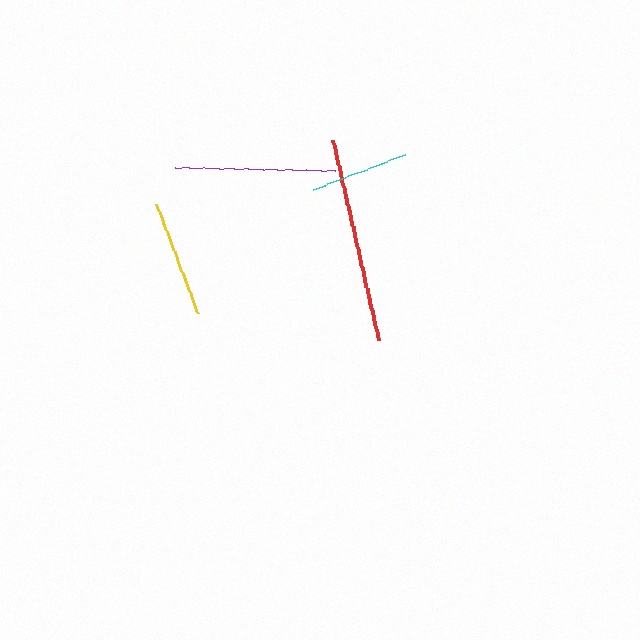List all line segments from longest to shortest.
From longest to shortest: red, purple, yellow, cyan.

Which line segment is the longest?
The red line is the longest at approximately 206 pixels.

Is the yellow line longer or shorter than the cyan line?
The yellow line is longer than the cyan line.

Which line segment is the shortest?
The cyan line is the shortest at approximately 99 pixels.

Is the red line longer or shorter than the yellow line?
The red line is longer than the yellow line.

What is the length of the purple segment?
The purple segment is approximately 159 pixels long.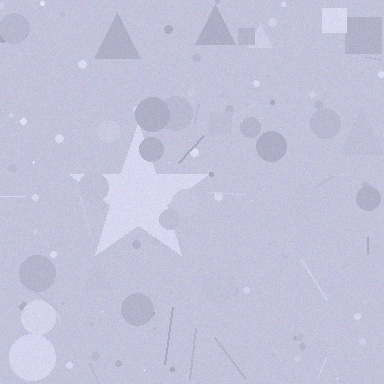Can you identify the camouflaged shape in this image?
The camouflaged shape is a star.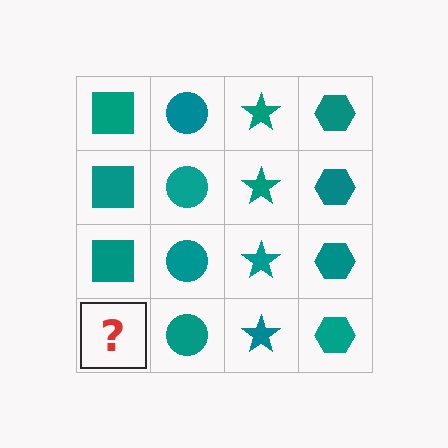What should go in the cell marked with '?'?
The missing cell should contain a teal square.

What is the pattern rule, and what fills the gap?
The rule is that each column has a consistent shape. The gap should be filled with a teal square.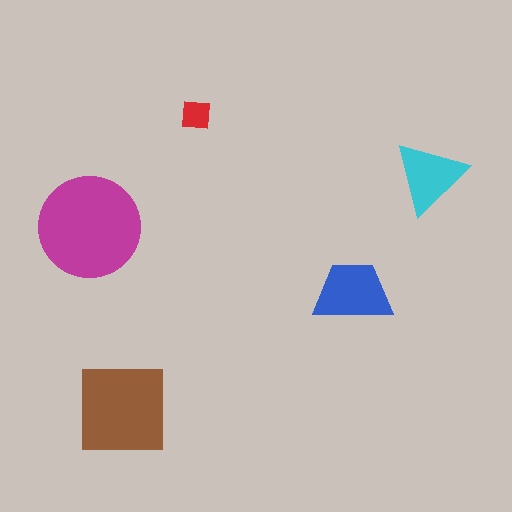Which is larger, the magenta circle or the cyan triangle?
The magenta circle.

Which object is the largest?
The magenta circle.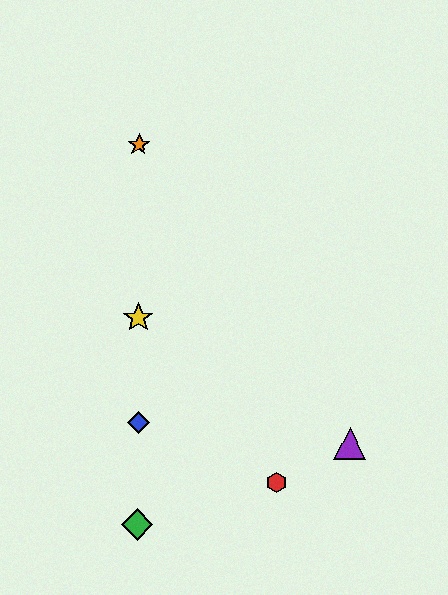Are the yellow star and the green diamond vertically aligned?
Yes, both are at x≈138.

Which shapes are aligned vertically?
The blue diamond, the green diamond, the yellow star, the orange star are aligned vertically.